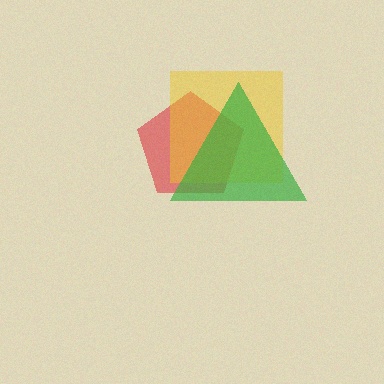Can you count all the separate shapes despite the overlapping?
Yes, there are 3 separate shapes.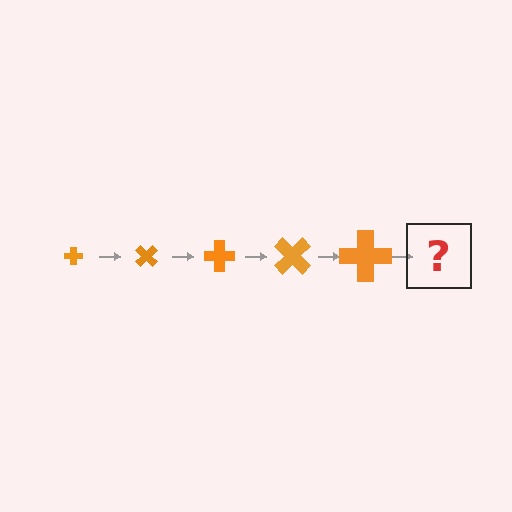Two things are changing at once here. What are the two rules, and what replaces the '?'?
The two rules are that the cross grows larger each step and it rotates 45 degrees each step. The '?' should be a cross, larger than the previous one and rotated 225 degrees from the start.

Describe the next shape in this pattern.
It should be a cross, larger than the previous one and rotated 225 degrees from the start.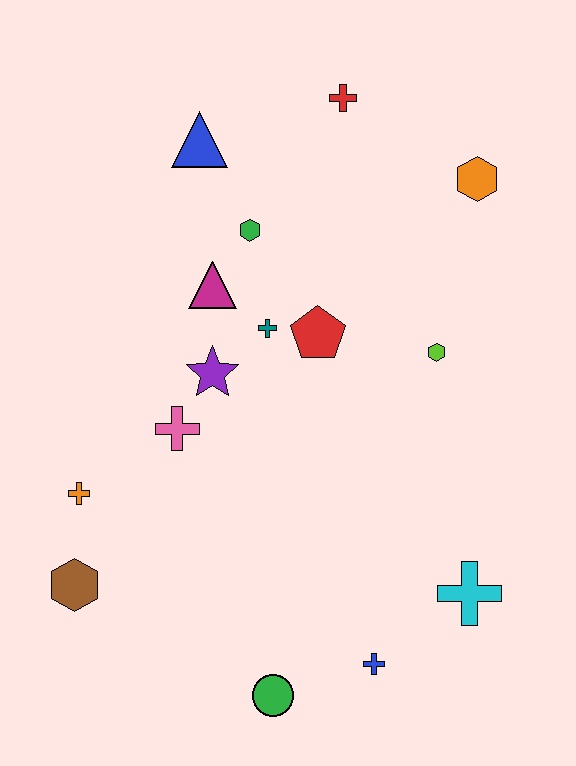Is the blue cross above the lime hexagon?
No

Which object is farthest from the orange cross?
The orange hexagon is farthest from the orange cross.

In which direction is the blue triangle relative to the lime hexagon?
The blue triangle is to the left of the lime hexagon.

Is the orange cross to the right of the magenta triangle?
No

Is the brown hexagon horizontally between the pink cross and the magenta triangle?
No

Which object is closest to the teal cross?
The red pentagon is closest to the teal cross.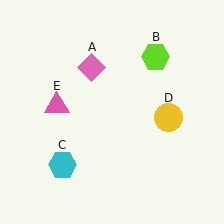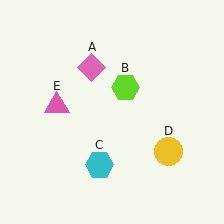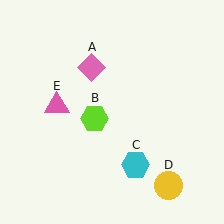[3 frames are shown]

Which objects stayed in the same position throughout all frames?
Pink diamond (object A) and pink triangle (object E) remained stationary.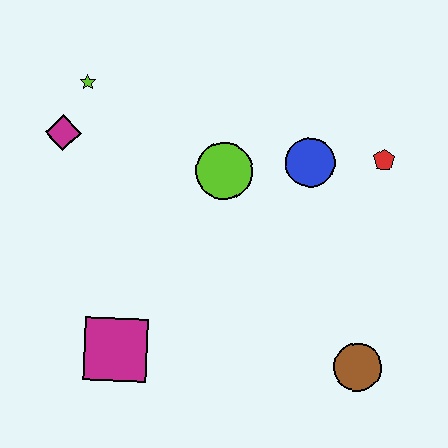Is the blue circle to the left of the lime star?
No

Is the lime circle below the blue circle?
Yes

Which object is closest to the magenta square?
The lime circle is closest to the magenta square.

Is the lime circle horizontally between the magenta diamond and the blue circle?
Yes